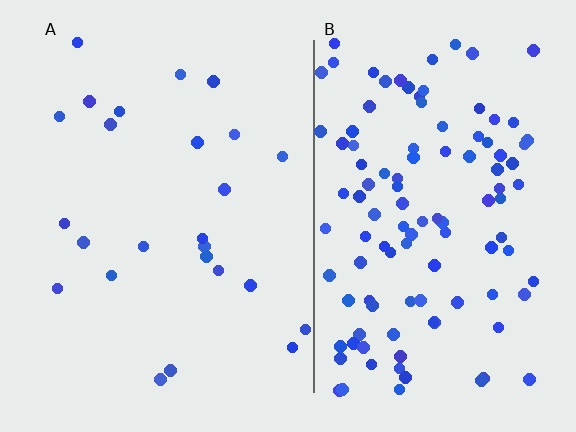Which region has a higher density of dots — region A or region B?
B (the right).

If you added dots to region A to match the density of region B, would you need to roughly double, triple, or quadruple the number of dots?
Approximately quadruple.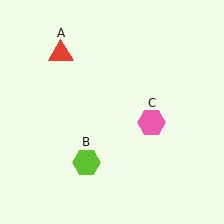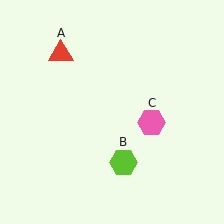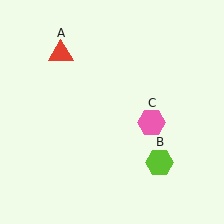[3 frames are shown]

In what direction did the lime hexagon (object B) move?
The lime hexagon (object B) moved right.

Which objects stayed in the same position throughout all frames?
Red triangle (object A) and pink hexagon (object C) remained stationary.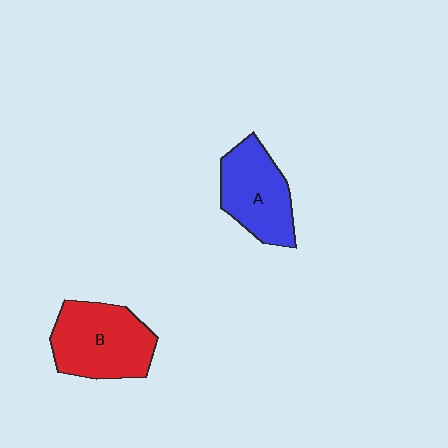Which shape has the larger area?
Shape B (red).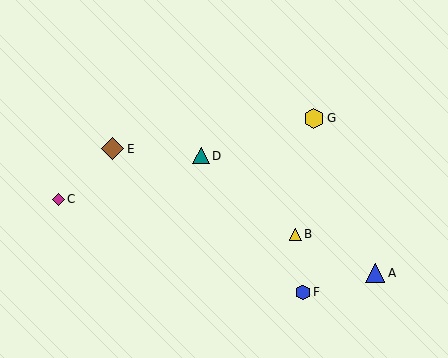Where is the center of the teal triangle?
The center of the teal triangle is at (201, 156).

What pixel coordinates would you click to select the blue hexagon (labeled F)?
Click at (303, 292) to select the blue hexagon F.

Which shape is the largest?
The brown diamond (labeled E) is the largest.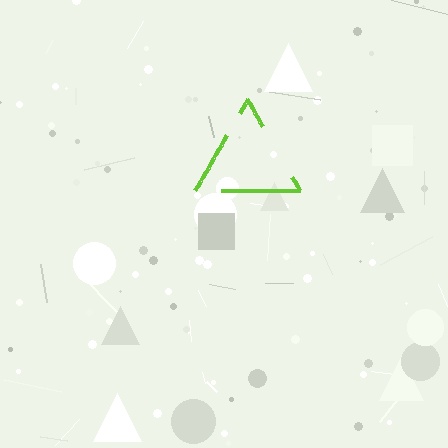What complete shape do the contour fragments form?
The contour fragments form a triangle.